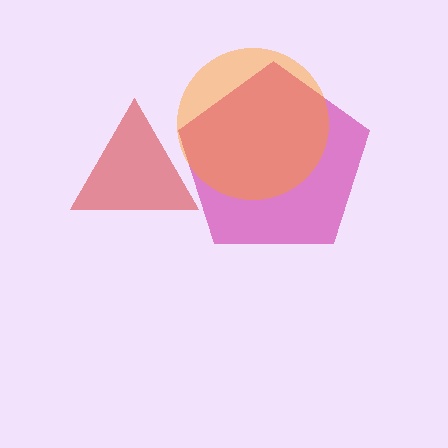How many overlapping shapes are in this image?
There are 3 overlapping shapes in the image.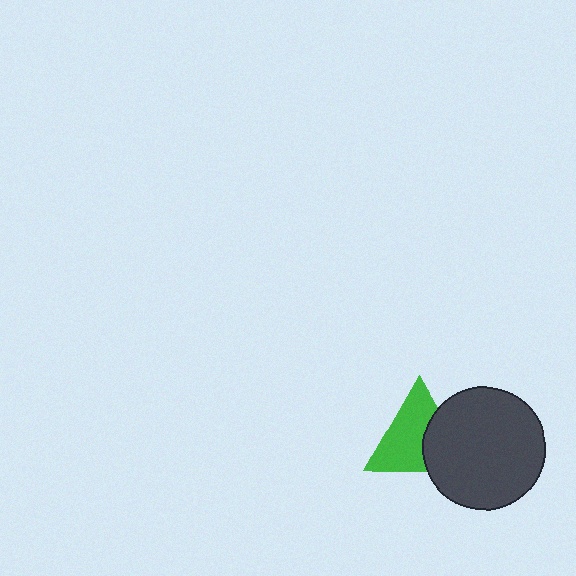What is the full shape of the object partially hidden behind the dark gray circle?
The partially hidden object is a green triangle.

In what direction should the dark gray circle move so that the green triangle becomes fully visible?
The dark gray circle should move right. That is the shortest direction to clear the overlap and leave the green triangle fully visible.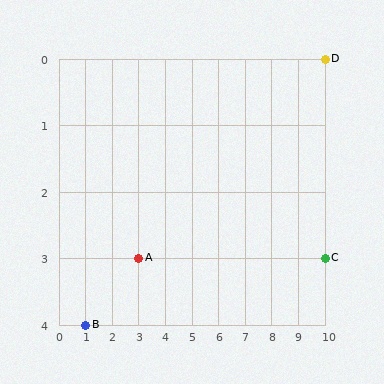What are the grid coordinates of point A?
Point A is at grid coordinates (3, 3).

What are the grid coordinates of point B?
Point B is at grid coordinates (1, 4).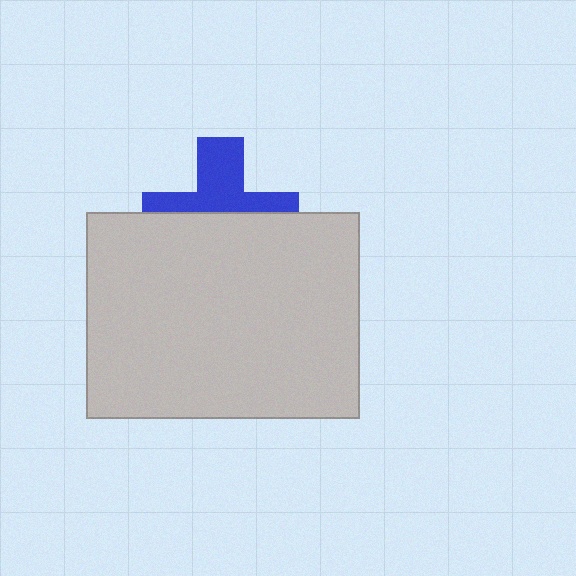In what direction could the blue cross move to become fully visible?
The blue cross could move up. That would shift it out from behind the light gray rectangle entirely.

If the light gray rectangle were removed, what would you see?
You would see the complete blue cross.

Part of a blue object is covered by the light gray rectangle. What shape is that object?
It is a cross.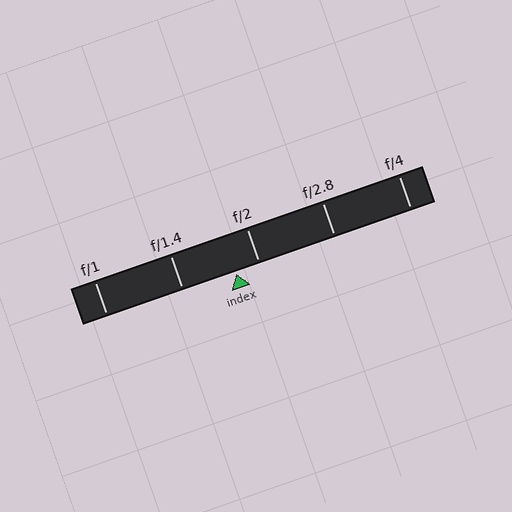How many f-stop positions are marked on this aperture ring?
There are 5 f-stop positions marked.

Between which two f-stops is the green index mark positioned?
The index mark is between f/1.4 and f/2.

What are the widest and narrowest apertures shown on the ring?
The widest aperture shown is f/1 and the narrowest is f/4.